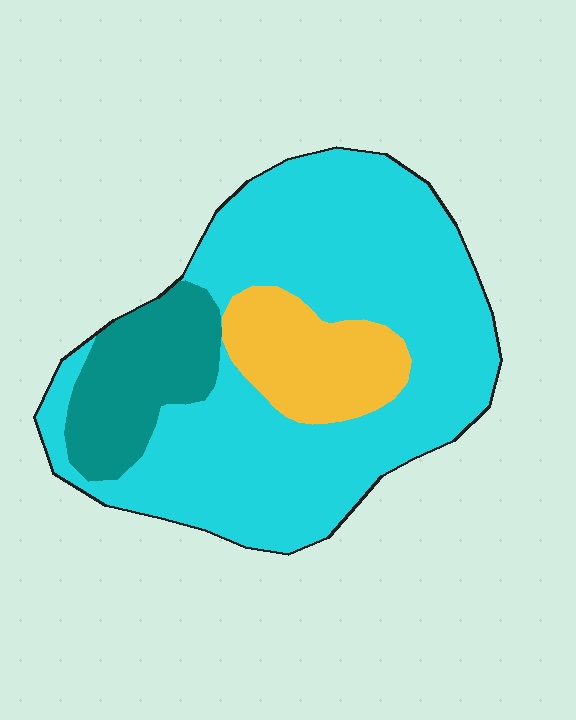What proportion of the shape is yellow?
Yellow takes up about one eighth (1/8) of the shape.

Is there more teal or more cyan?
Cyan.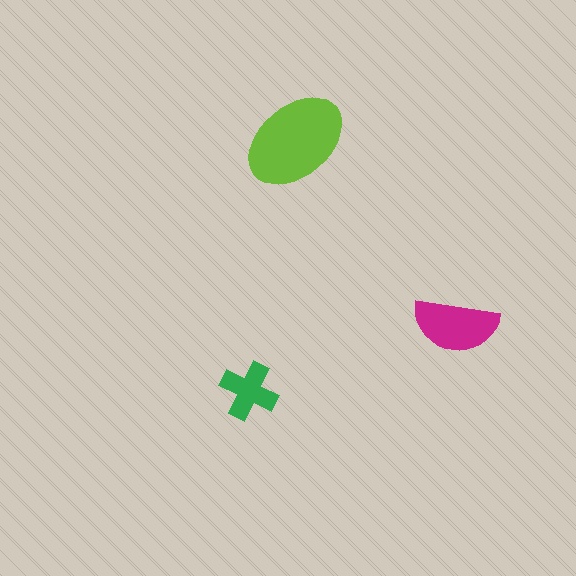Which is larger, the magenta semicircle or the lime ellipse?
The lime ellipse.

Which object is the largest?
The lime ellipse.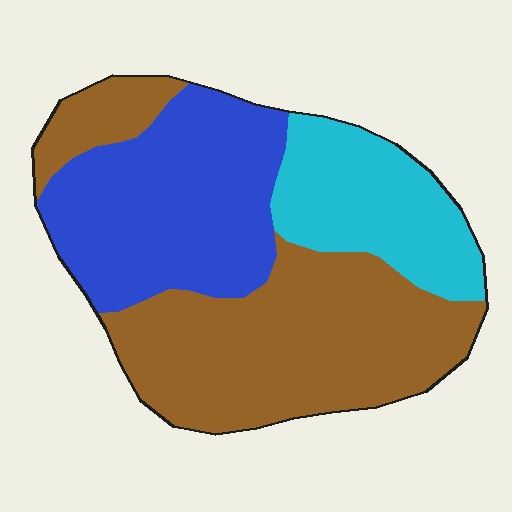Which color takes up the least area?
Cyan, at roughly 20%.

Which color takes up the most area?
Brown, at roughly 45%.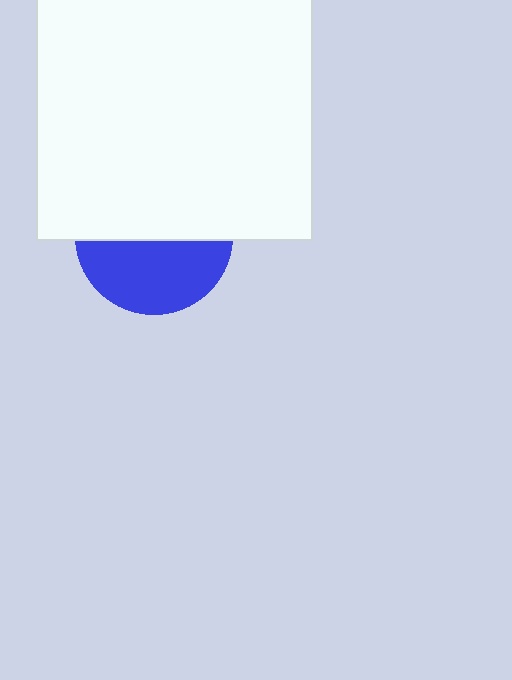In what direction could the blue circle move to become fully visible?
The blue circle could move down. That would shift it out from behind the white rectangle entirely.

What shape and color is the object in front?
The object in front is a white rectangle.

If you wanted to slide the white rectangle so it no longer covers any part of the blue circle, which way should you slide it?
Slide it up — that is the most direct way to separate the two shapes.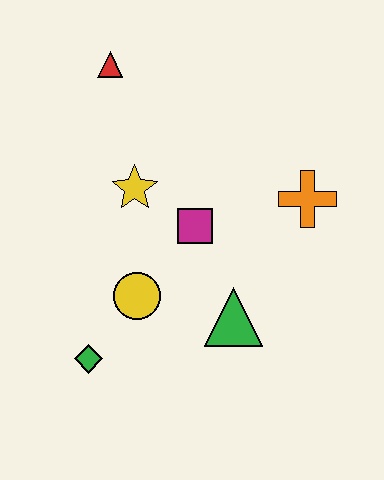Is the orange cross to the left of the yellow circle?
No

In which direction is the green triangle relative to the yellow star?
The green triangle is below the yellow star.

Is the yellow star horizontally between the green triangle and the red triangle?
Yes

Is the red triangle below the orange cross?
No